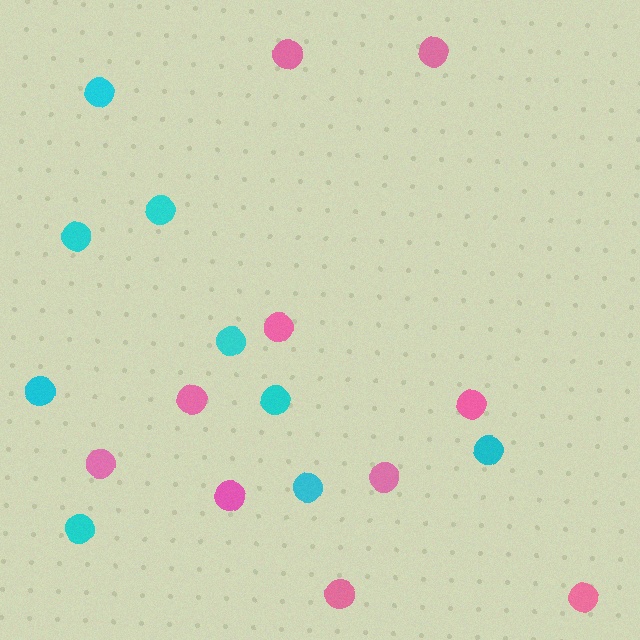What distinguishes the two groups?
There are 2 groups: one group of pink circles (10) and one group of cyan circles (9).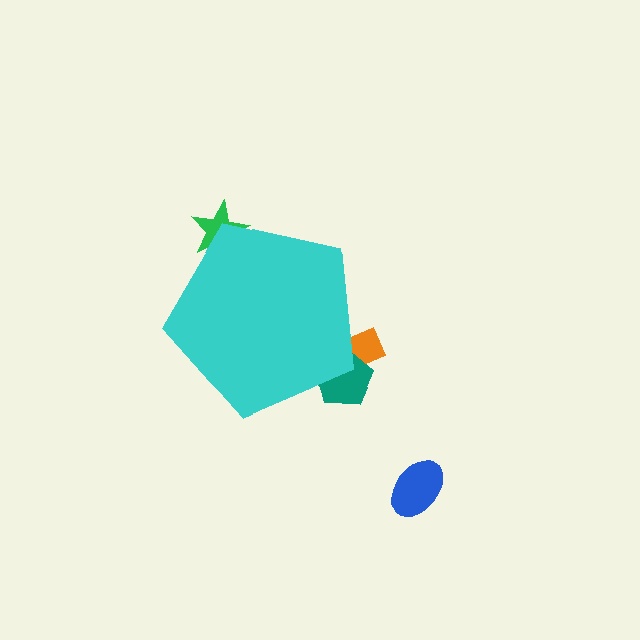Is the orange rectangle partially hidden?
Yes, the orange rectangle is partially hidden behind the cyan pentagon.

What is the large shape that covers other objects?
A cyan pentagon.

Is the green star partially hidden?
Yes, the green star is partially hidden behind the cyan pentagon.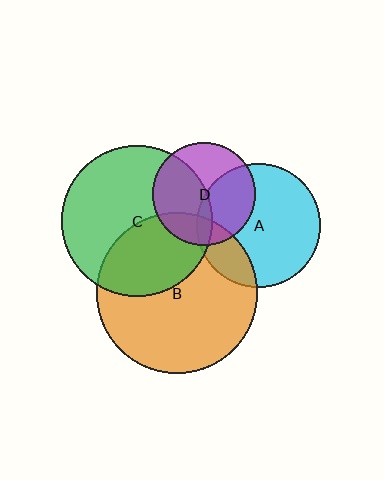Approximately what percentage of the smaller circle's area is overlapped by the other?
Approximately 5%.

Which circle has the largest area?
Circle B (orange).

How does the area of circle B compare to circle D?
Approximately 2.4 times.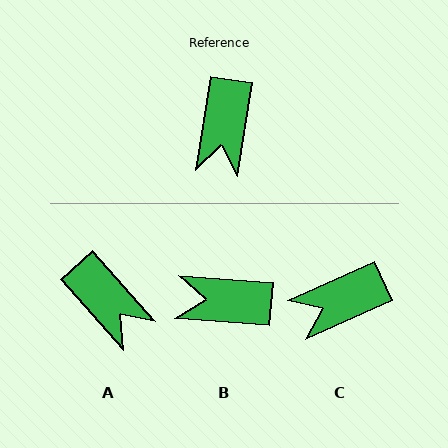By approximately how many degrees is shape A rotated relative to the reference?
Approximately 51 degrees counter-clockwise.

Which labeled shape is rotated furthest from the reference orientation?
B, about 86 degrees away.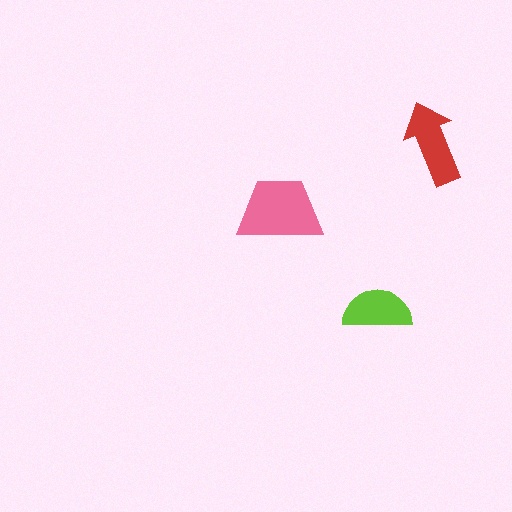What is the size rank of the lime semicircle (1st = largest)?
3rd.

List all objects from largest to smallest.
The pink trapezoid, the red arrow, the lime semicircle.